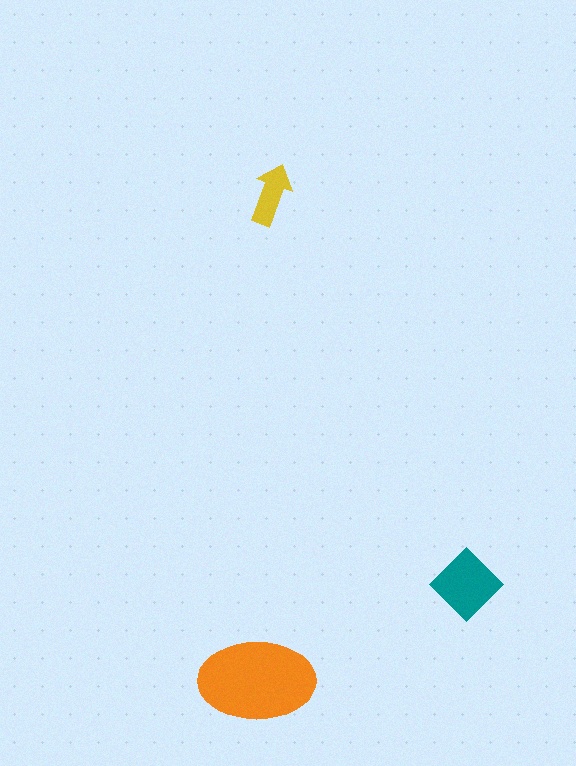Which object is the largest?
The orange ellipse.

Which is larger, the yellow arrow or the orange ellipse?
The orange ellipse.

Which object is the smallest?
The yellow arrow.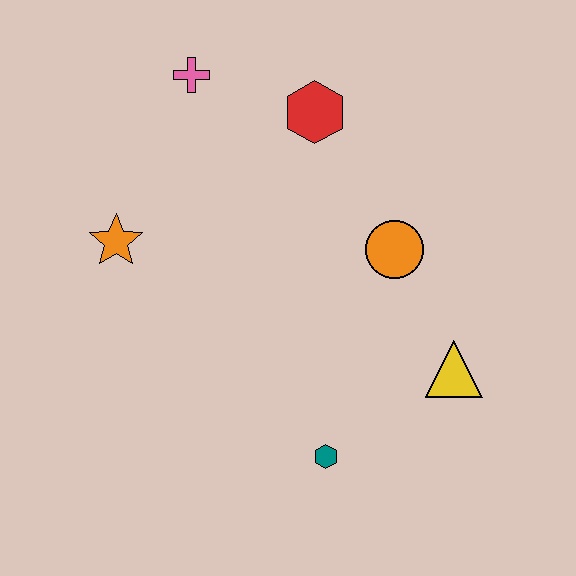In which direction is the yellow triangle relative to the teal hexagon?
The yellow triangle is to the right of the teal hexagon.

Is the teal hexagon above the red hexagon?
No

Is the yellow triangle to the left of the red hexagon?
No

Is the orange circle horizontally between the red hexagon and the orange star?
No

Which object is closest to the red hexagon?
The pink cross is closest to the red hexagon.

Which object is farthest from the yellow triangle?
The pink cross is farthest from the yellow triangle.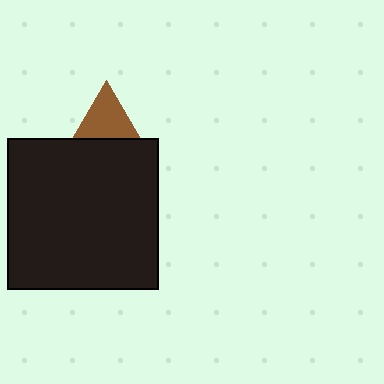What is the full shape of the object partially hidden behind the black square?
The partially hidden object is a brown triangle.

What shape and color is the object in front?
The object in front is a black square.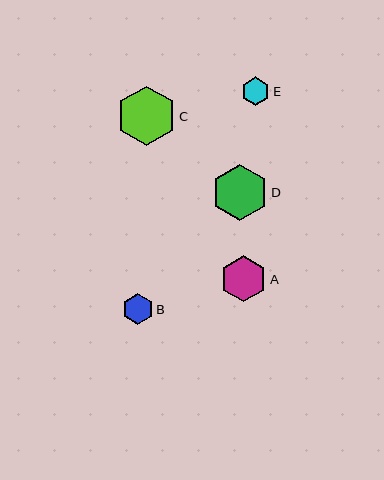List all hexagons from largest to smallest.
From largest to smallest: C, D, A, B, E.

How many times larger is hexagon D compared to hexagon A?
Hexagon D is approximately 1.2 times the size of hexagon A.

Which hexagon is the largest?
Hexagon C is the largest with a size of approximately 59 pixels.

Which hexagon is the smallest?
Hexagon E is the smallest with a size of approximately 28 pixels.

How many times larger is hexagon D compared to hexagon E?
Hexagon D is approximately 2.0 times the size of hexagon E.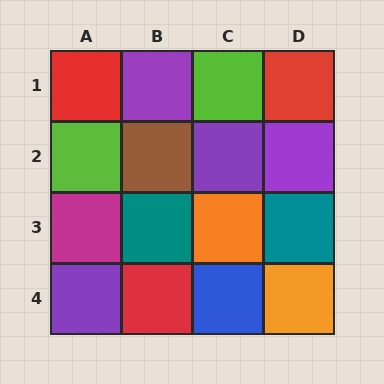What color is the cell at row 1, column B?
Purple.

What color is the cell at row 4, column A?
Purple.